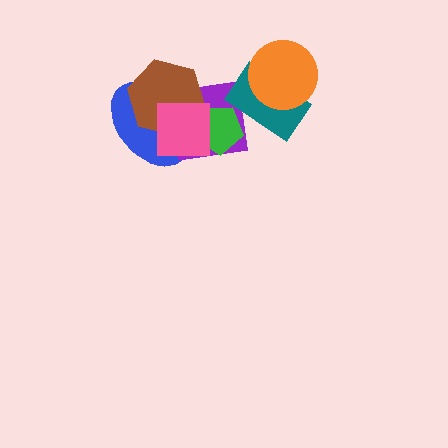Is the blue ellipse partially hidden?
Yes, it is partially covered by another shape.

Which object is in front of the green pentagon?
The pink square is in front of the green pentagon.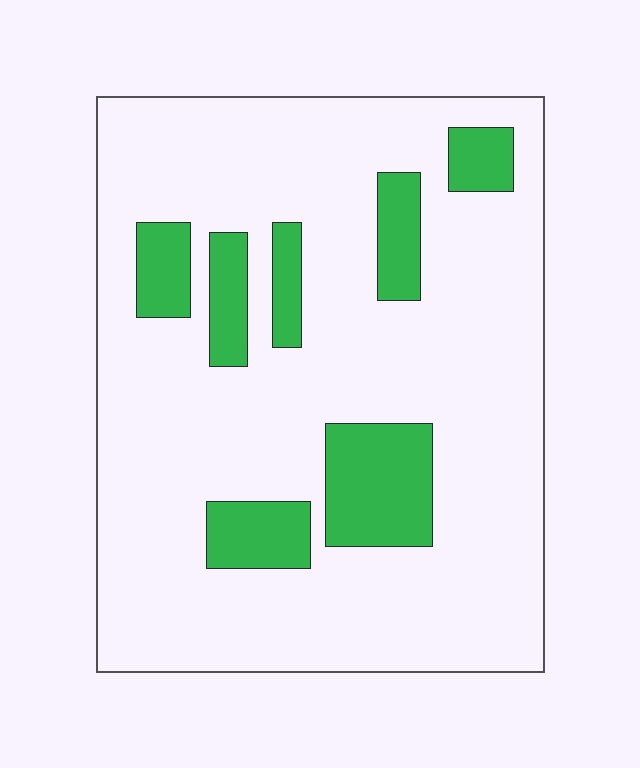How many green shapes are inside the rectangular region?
7.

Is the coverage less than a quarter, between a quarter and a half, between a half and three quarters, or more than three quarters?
Less than a quarter.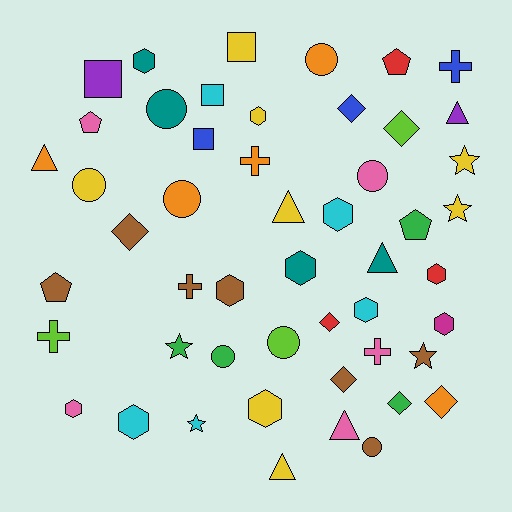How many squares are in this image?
There are 4 squares.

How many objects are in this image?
There are 50 objects.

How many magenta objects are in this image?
There is 1 magenta object.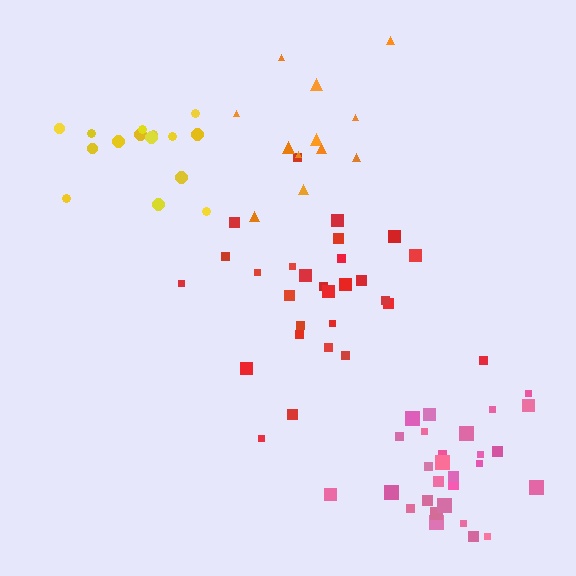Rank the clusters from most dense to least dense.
pink, red, orange, yellow.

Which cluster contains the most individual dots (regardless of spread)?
Red (28).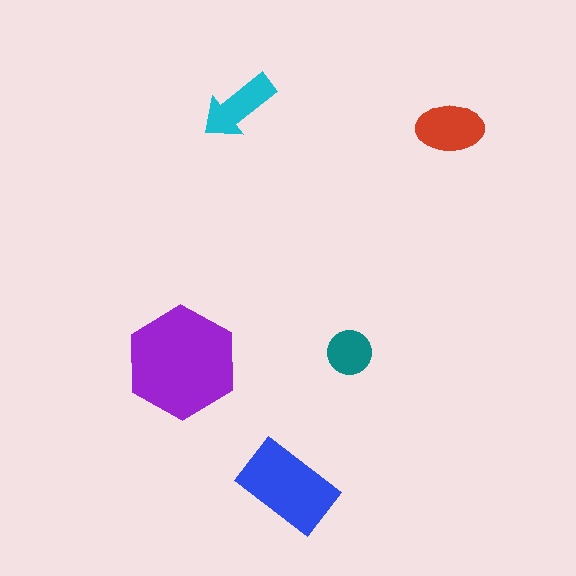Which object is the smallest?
The teal circle.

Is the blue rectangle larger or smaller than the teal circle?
Larger.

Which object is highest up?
The cyan arrow is topmost.